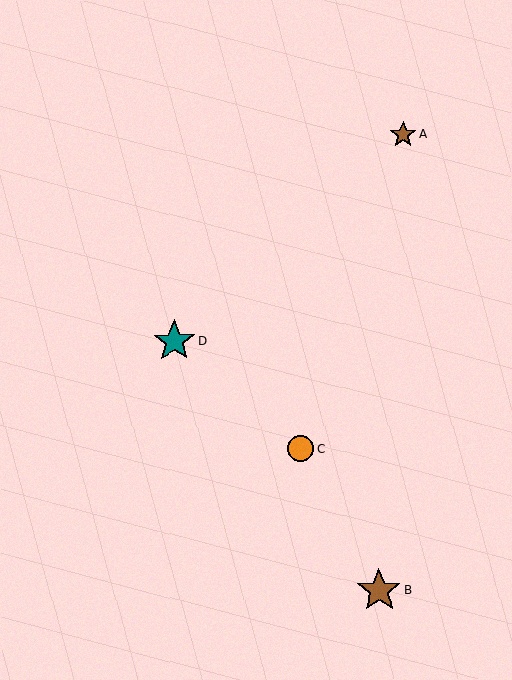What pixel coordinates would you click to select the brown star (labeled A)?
Click at (403, 135) to select the brown star A.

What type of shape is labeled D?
Shape D is a teal star.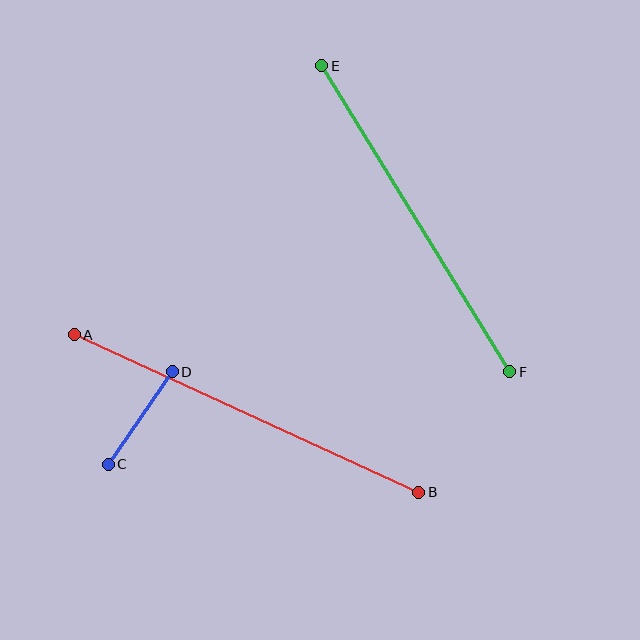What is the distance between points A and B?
The distance is approximately 379 pixels.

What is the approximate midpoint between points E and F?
The midpoint is at approximately (416, 219) pixels.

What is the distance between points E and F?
The distance is approximately 359 pixels.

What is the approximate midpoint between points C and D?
The midpoint is at approximately (140, 418) pixels.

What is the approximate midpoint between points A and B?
The midpoint is at approximately (247, 414) pixels.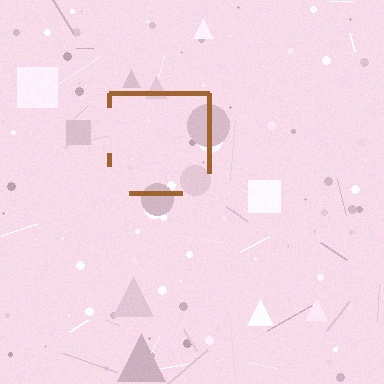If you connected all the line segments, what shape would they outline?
They would outline a square.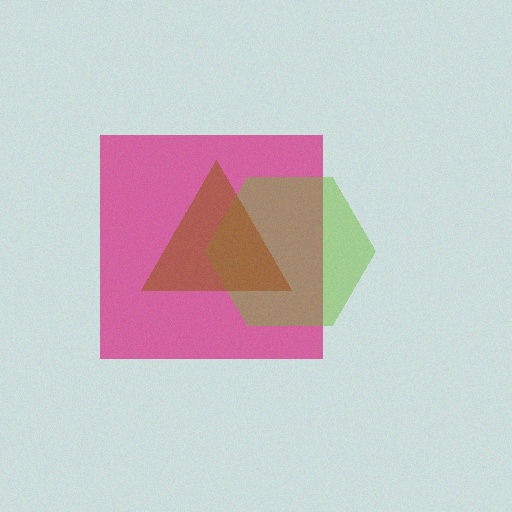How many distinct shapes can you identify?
There are 3 distinct shapes: a magenta square, a lime hexagon, a brown triangle.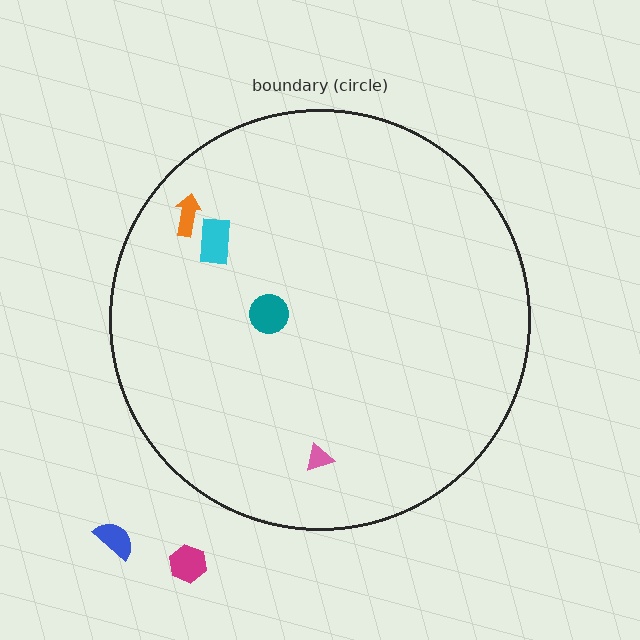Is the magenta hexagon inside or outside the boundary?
Outside.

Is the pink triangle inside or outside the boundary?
Inside.